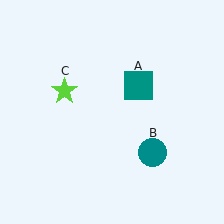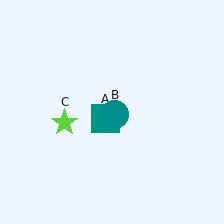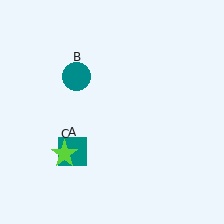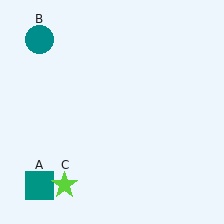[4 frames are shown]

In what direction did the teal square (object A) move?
The teal square (object A) moved down and to the left.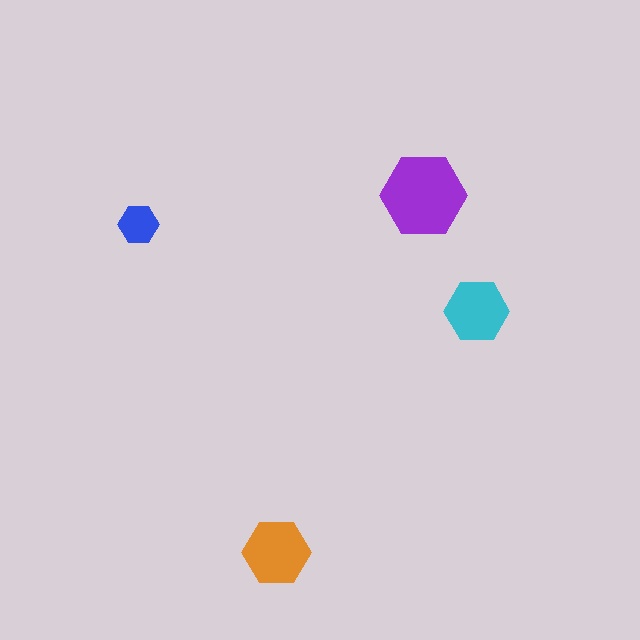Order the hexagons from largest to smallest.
the purple one, the orange one, the cyan one, the blue one.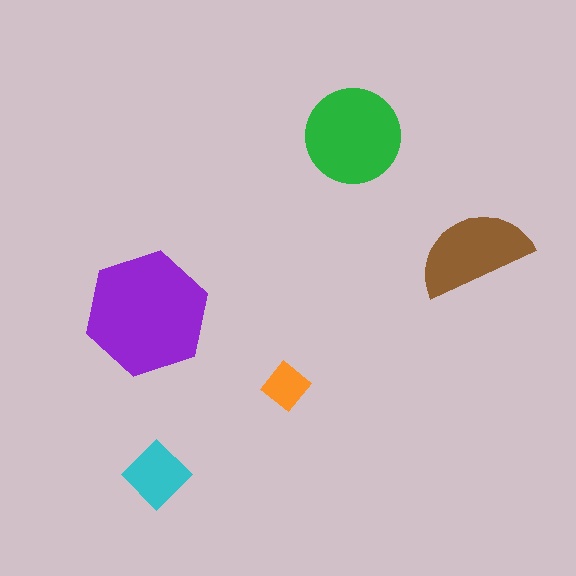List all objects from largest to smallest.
The purple hexagon, the green circle, the brown semicircle, the cyan diamond, the orange diamond.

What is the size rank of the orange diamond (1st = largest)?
5th.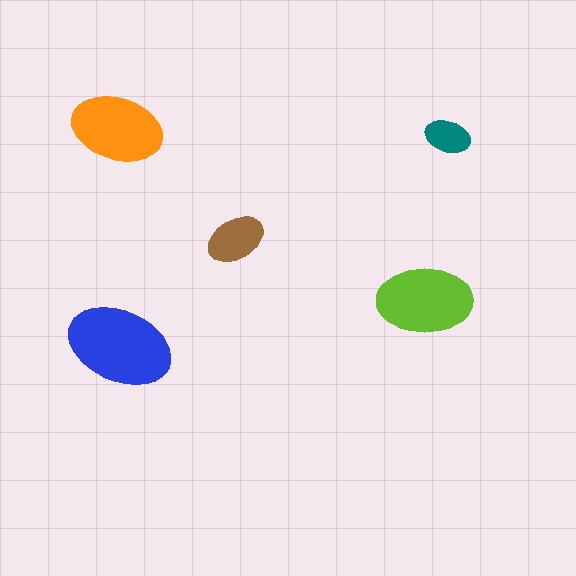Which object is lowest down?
The blue ellipse is bottommost.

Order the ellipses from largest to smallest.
the blue one, the lime one, the orange one, the brown one, the teal one.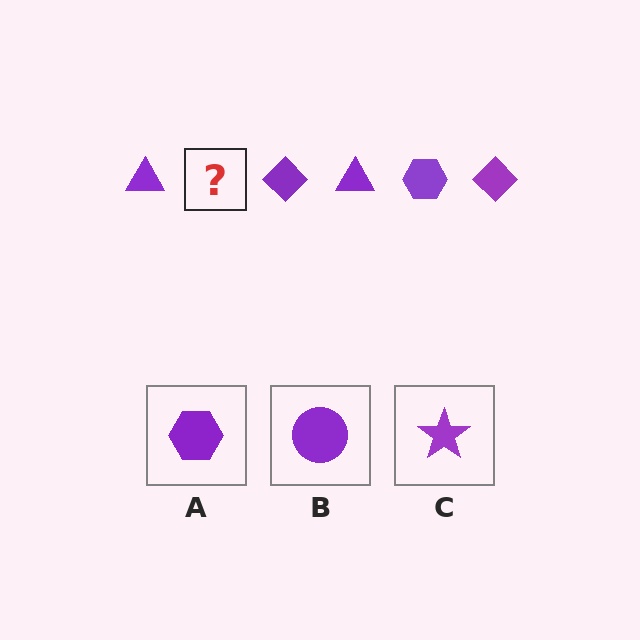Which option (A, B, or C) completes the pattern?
A.